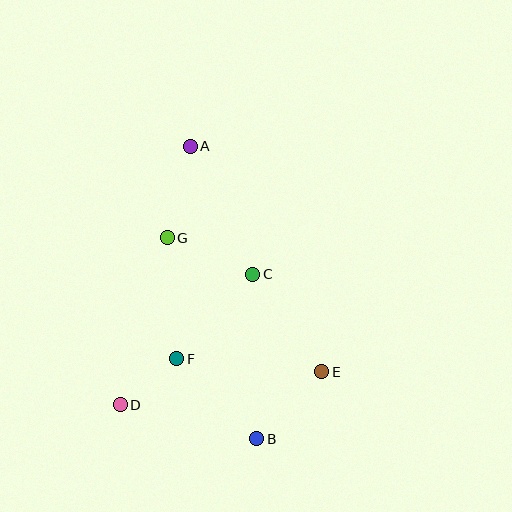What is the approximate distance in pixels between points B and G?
The distance between B and G is approximately 220 pixels.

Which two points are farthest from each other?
Points A and B are farthest from each other.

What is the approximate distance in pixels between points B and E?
The distance between B and E is approximately 94 pixels.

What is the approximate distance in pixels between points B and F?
The distance between B and F is approximately 113 pixels.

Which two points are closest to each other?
Points D and F are closest to each other.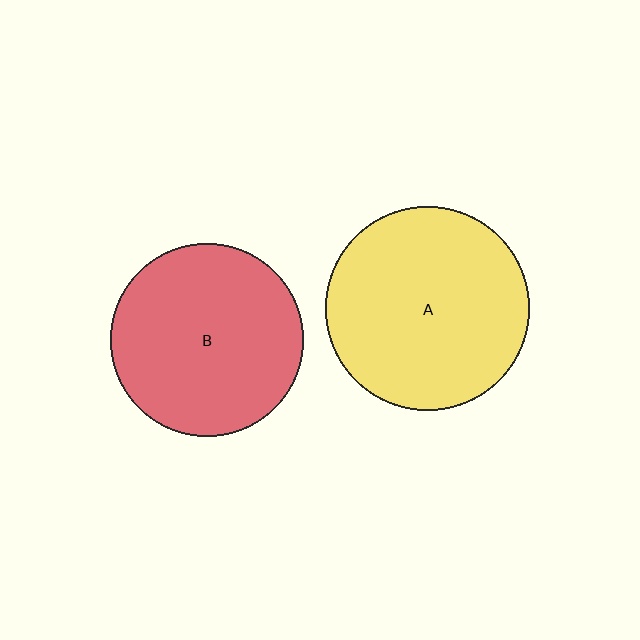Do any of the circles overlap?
No, none of the circles overlap.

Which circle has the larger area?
Circle A (yellow).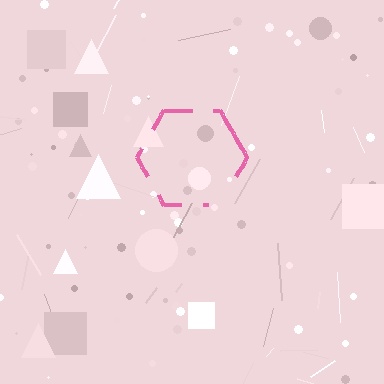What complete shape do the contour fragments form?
The contour fragments form a hexagon.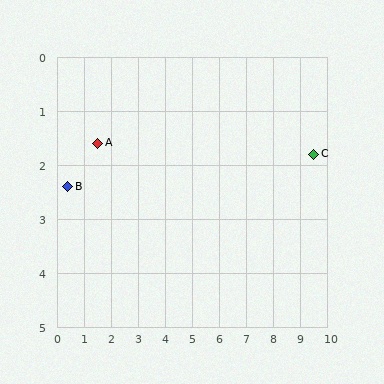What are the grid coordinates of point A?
Point A is at approximately (1.5, 1.6).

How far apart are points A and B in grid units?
Points A and B are about 1.4 grid units apart.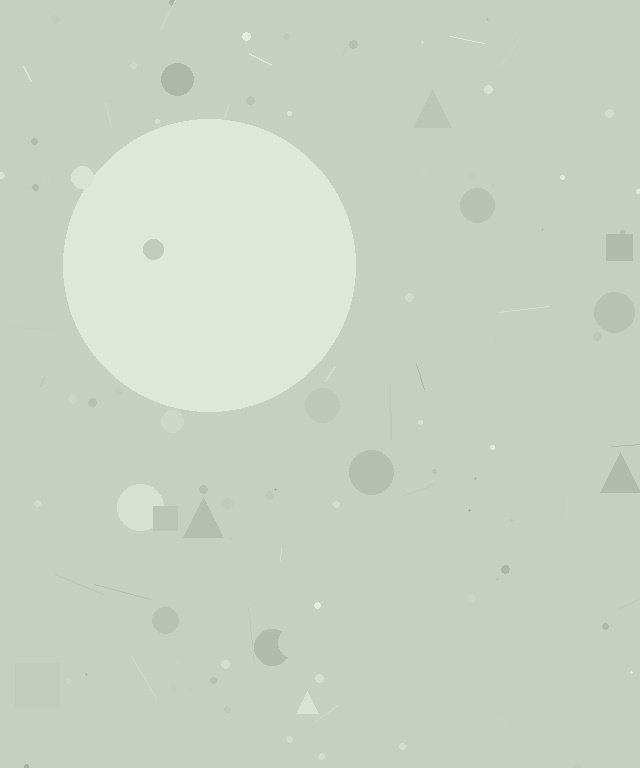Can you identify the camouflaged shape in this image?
The camouflaged shape is a circle.